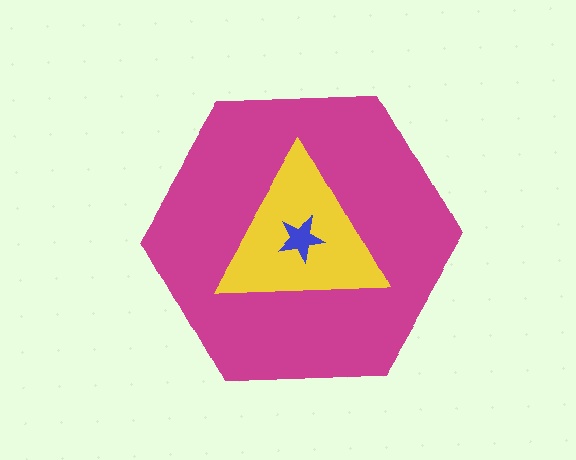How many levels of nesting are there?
3.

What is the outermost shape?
The magenta hexagon.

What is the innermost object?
The blue star.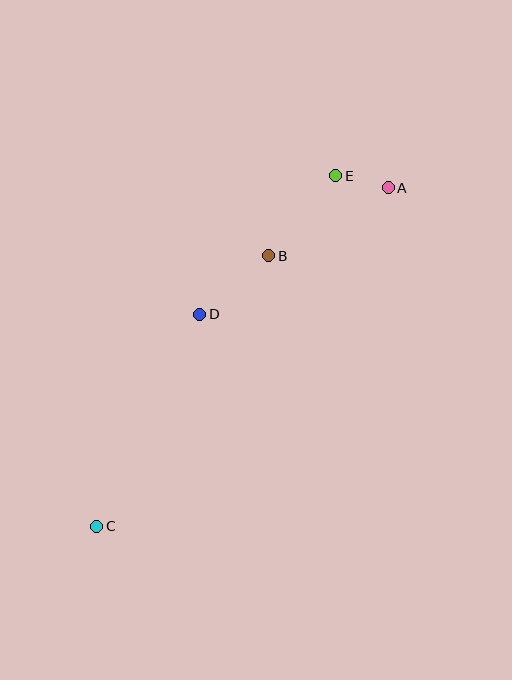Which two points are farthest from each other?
Points A and C are farthest from each other.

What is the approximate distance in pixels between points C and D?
The distance between C and D is approximately 236 pixels.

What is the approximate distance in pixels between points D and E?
The distance between D and E is approximately 194 pixels.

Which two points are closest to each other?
Points A and E are closest to each other.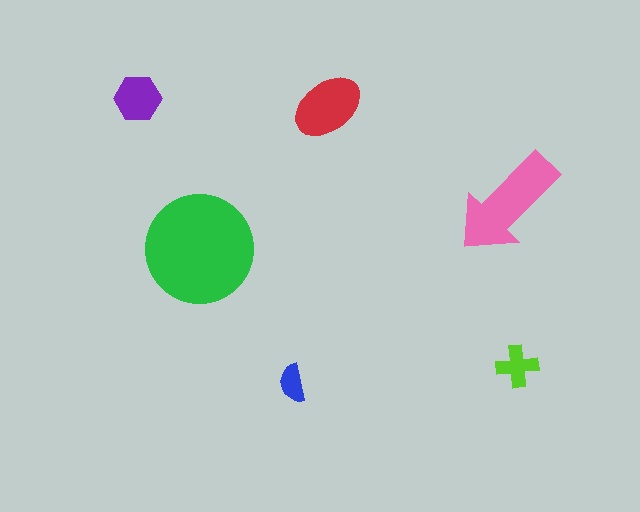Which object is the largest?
The green circle.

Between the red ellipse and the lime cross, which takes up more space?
The red ellipse.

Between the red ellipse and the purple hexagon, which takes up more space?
The red ellipse.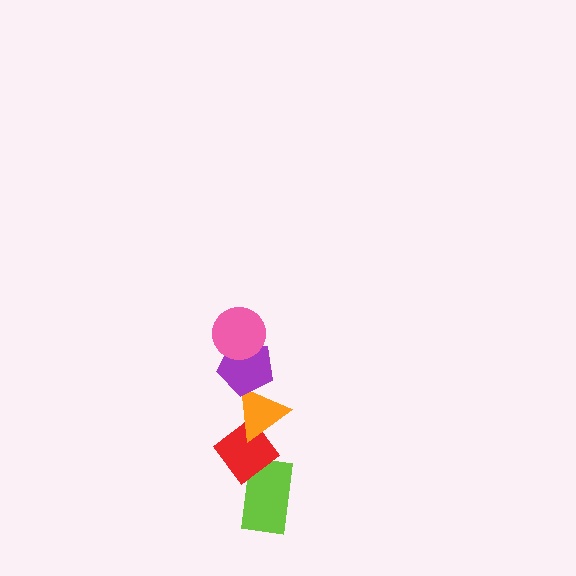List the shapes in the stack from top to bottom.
From top to bottom: the pink circle, the purple pentagon, the orange triangle, the red diamond, the lime rectangle.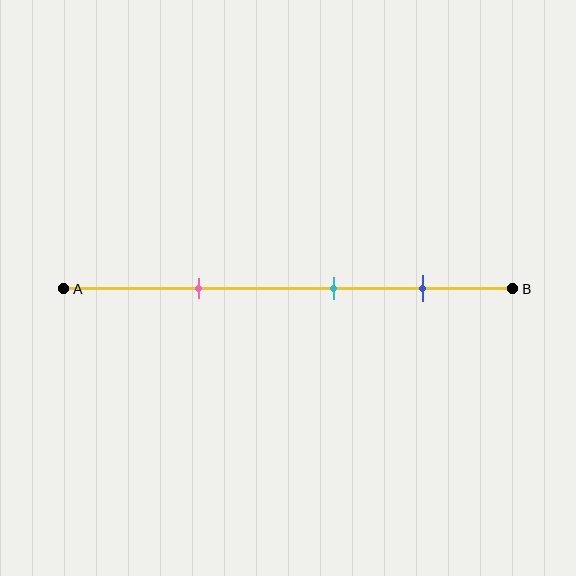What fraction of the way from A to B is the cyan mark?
The cyan mark is approximately 60% (0.6) of the way from A to B.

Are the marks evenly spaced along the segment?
Yes, the marks are approximately evenly spaced.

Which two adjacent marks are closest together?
The cyan and blue marks are the closest adjacent pair.